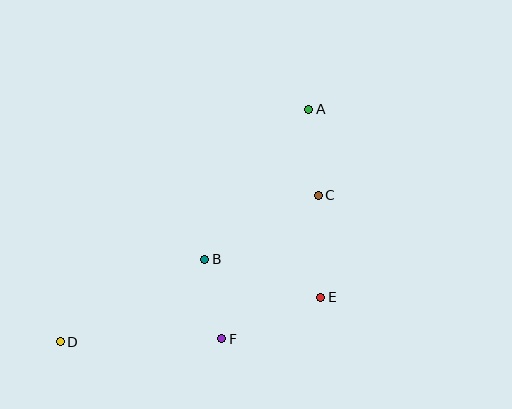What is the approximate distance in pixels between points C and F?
The distance between C and F is approximately 173 pixels.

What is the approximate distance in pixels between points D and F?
The distance between D and F is approximately 162 pixels.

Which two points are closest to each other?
Points B and F are closest to each other.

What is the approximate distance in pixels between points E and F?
The distance between E and F is approximately 107 pixels.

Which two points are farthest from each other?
Points A and D are farthest from each other.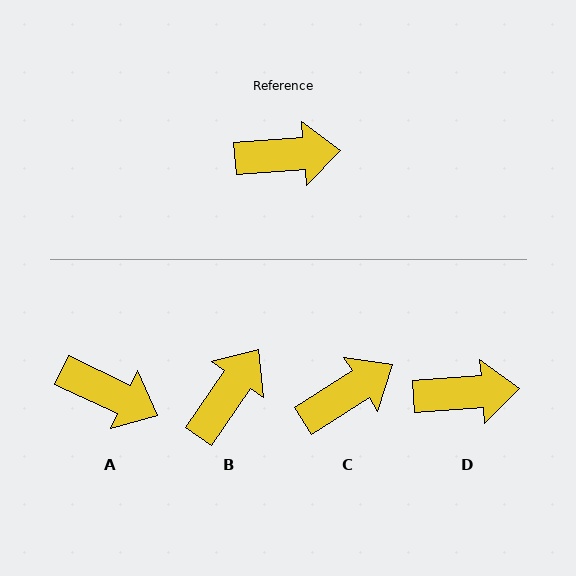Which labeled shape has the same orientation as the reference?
D.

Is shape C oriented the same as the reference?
No, it is off by about 28 degrees.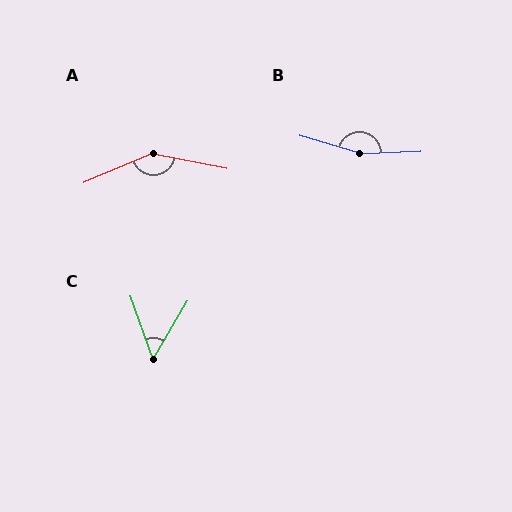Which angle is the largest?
B, at approximately 161 degrees.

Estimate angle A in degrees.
Approximately 146 degrees.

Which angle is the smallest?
C, at approximately 50 degrees.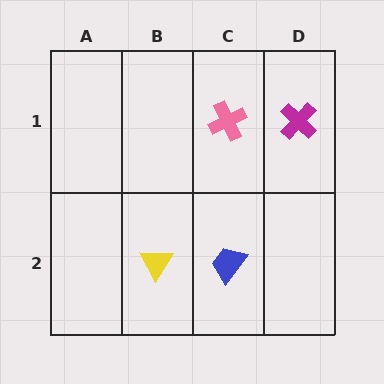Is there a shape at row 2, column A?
No, that cell is empty.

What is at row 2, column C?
A blue trapezoid.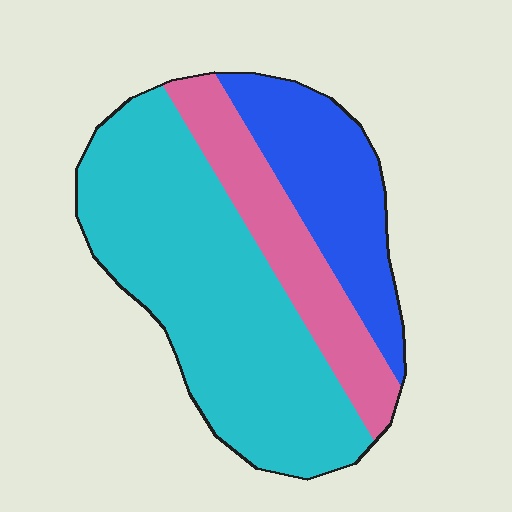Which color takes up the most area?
Cyan, at roughly 55%.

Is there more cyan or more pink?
Cyan.